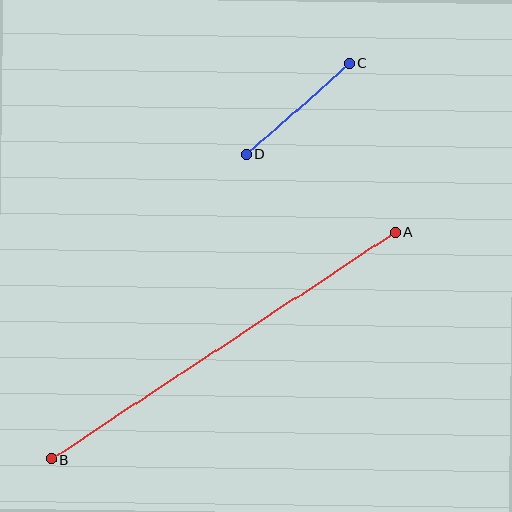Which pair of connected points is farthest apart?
Points A and B are farthest apart.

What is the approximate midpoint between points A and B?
The midpoint is at approximately (224, 346) pixels.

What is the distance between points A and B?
The distance is approximately 412 pixels.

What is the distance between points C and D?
The distance is approximately 137 pixels.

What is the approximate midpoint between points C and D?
The midpoint is at approximately (298, 109) pixels.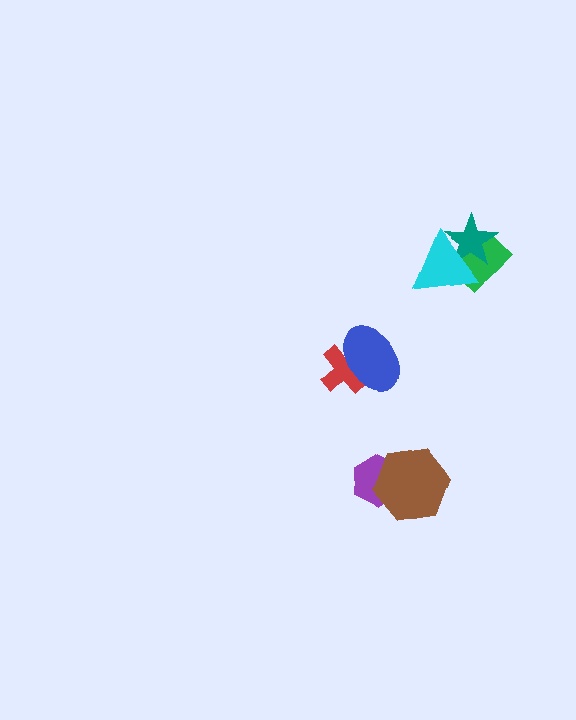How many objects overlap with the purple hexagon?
1 object overlaps with the purple hexagon.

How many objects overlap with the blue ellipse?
1 object overlaps with the blue ellipse.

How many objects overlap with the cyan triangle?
2 objects overlap with the cyan triangle.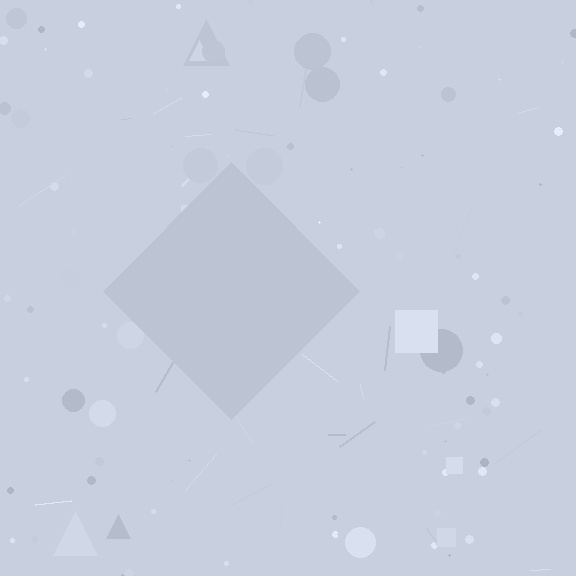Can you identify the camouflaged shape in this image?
The camouflaged shape is a diamond.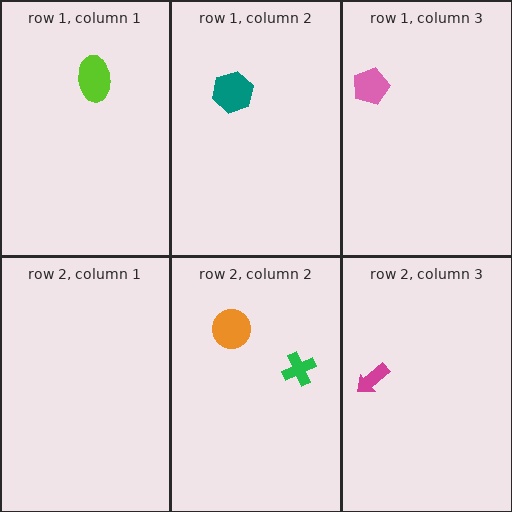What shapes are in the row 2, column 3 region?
The magenta arrow.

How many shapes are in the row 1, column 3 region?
1.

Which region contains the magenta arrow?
The row 2, column 3 region.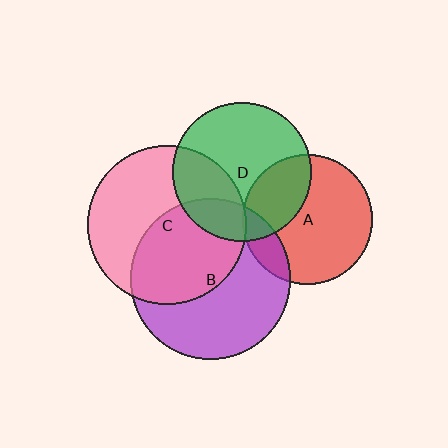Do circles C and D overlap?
Yes.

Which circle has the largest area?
Circle B (purple).